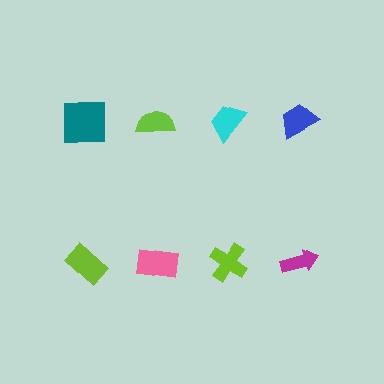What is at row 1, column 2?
A lime semicircle.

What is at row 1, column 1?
A teal square.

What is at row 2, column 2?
A pink rectangle.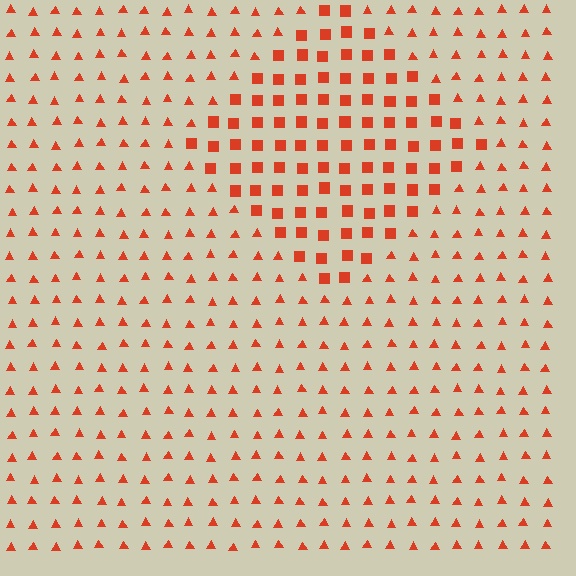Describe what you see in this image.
The image is filled with small red elements arranged in a uniform grid. A diamond-shaped region contains squares, while the surrounding area contains triangles. The boundary is defined purely by the change in element shape.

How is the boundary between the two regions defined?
The boundary is defined by a change in element shape: squares inside vs. triangles outside. All elements share the same color and spacing.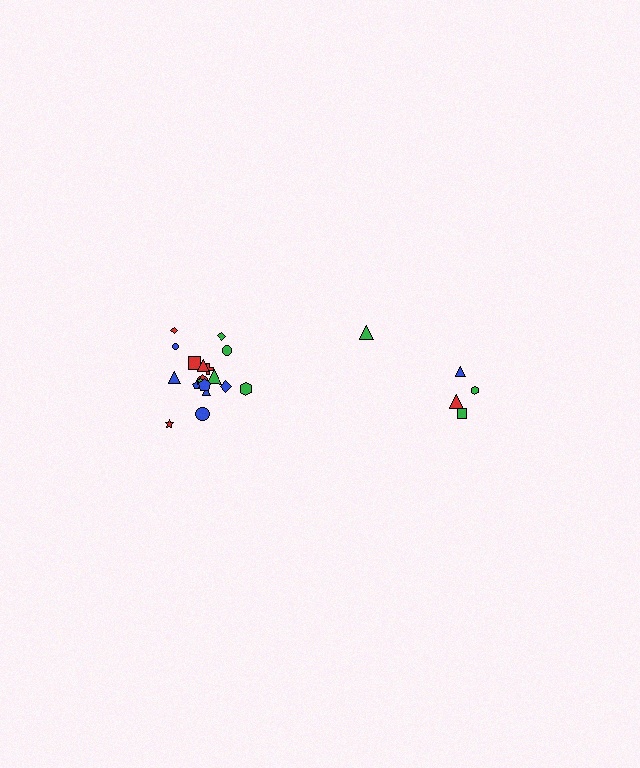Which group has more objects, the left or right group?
The left group.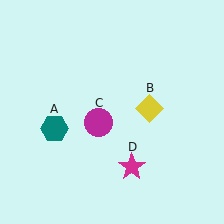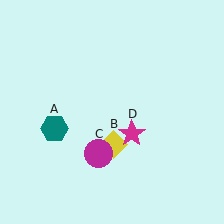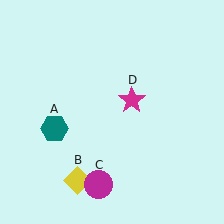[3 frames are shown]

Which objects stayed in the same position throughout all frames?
Teal hexagon (object A) remained stationary.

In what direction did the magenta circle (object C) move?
The magenta circle (object C) moved down.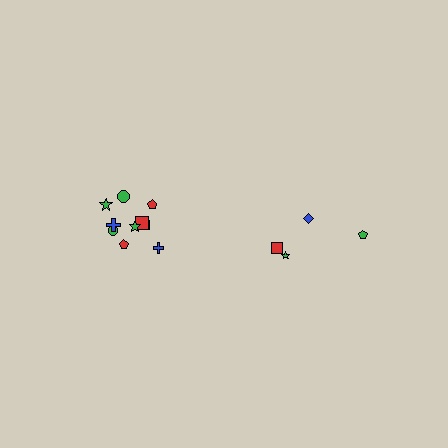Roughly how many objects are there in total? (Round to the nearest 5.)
Roughly 15 objects in total.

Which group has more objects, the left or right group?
The left group.